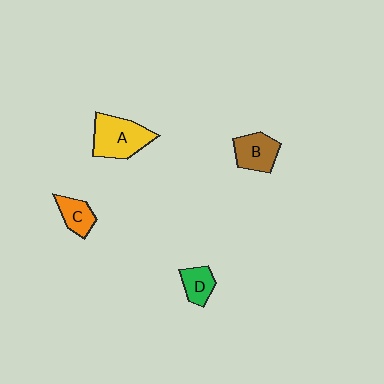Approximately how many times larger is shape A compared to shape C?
Approximately 1.9 times.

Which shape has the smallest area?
Shape D (green).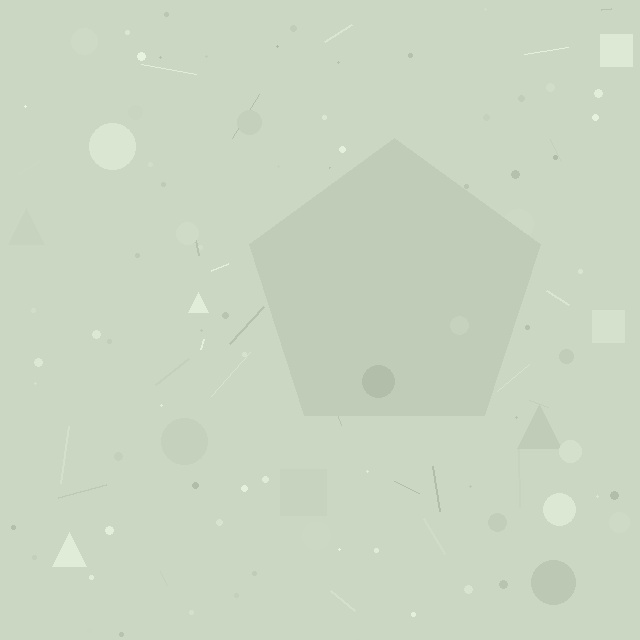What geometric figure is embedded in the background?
A pentagon is embedded in the background.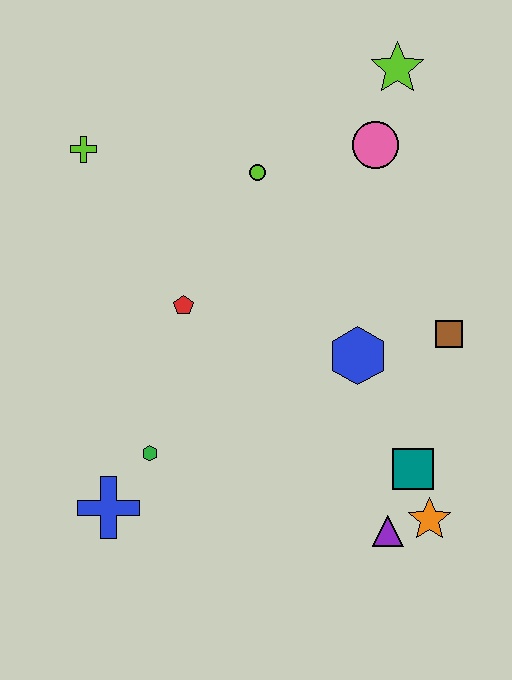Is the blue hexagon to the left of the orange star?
Yes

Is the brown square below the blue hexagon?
No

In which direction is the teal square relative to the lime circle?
The teal square is below the lime circle.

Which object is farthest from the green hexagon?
The lime star is farthest from the green hexagon.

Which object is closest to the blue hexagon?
The brown square is closest to the blue hexagon.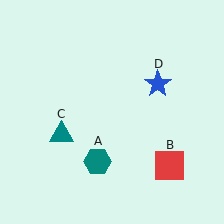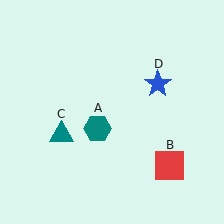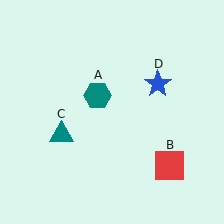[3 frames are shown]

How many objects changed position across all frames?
1 object changed position: teal hexagon (object A).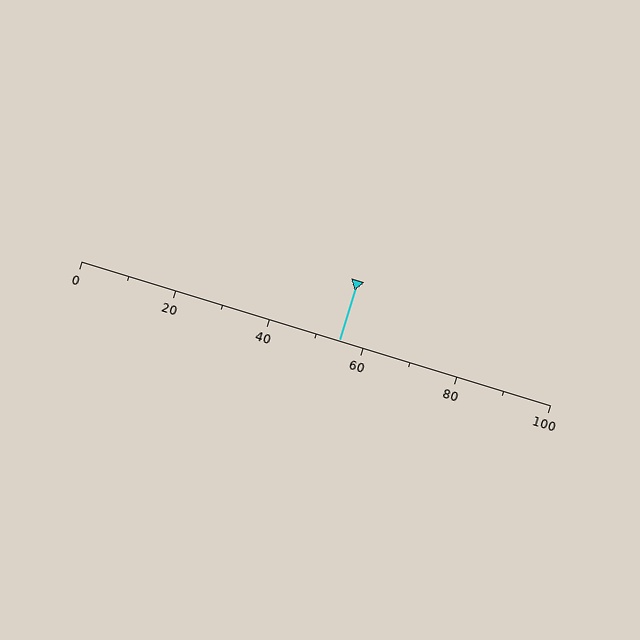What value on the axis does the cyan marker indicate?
The marker indicates approximately 55.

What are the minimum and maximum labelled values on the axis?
The axis runs from 0 to 100.